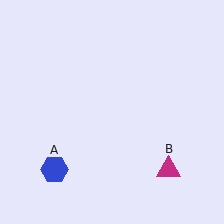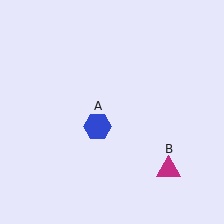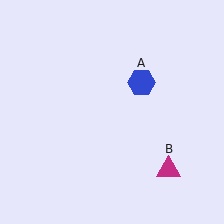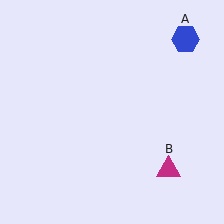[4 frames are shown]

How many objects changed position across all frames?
1 object changed position: blue hexagon (object A).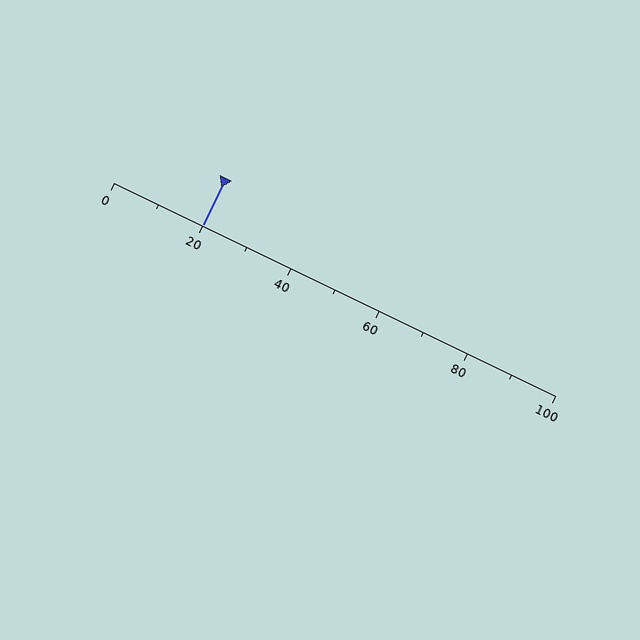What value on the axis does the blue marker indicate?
The marker indicates approximately 20.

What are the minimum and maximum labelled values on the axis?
The axis runs from 0 to 100.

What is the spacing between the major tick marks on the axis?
The major ticks are spaced 20 apart.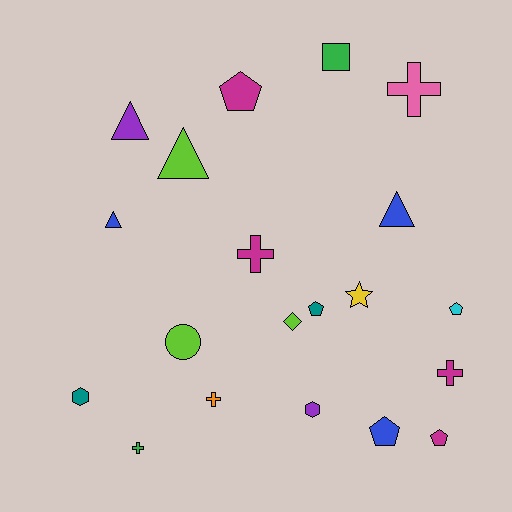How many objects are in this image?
There are 20 objects.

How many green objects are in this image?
There are 2 green objects.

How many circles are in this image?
There is 1 circle.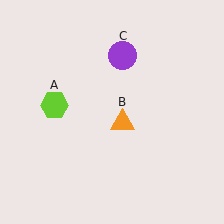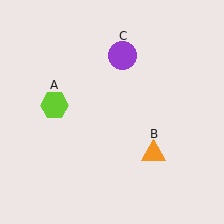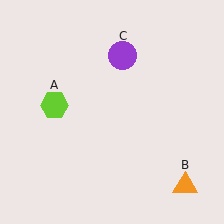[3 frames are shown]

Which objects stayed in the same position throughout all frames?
Lime hexagon (object A) and purple circle (object C) remained stationary.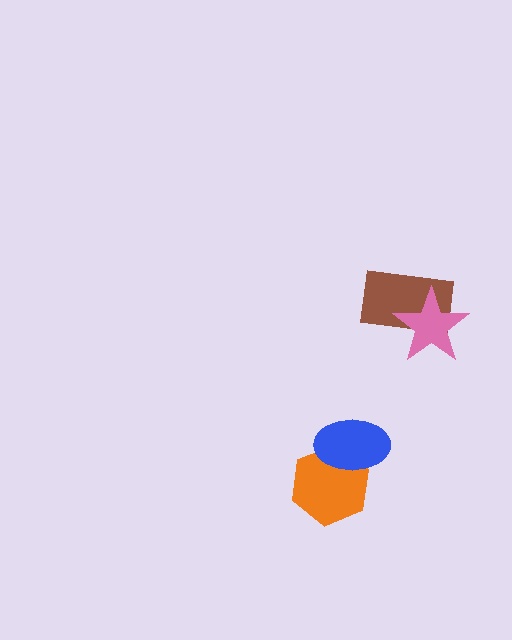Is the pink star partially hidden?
No, no other shape covers it.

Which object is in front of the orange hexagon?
The blue ellipse is in front of the orange hexagon.